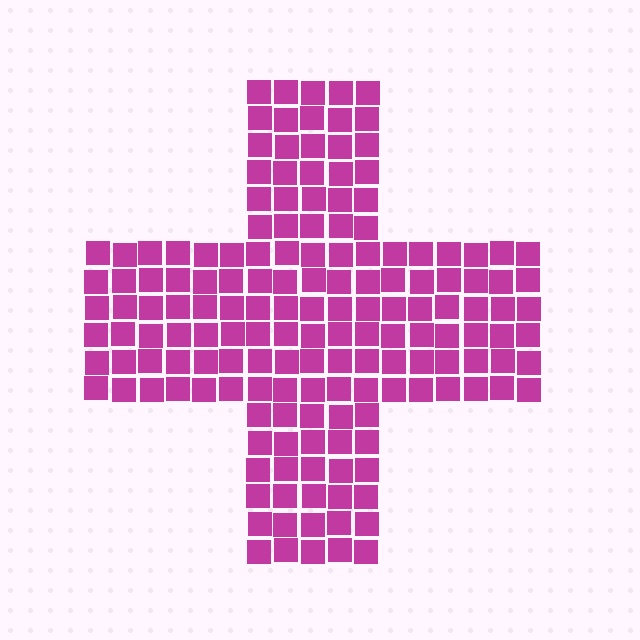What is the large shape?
The large shape is a cross.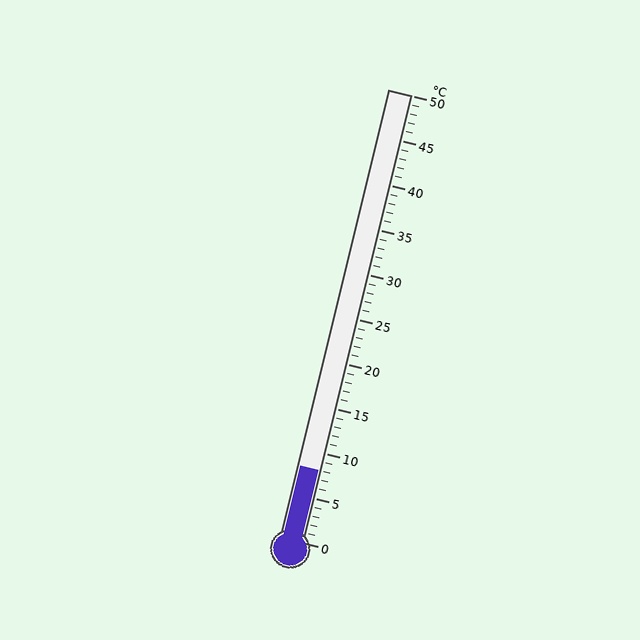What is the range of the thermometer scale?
The thermometer scale ranges from 0°C to 50°C.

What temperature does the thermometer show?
The thermometer shows approximately 8°C.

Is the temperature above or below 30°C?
The temperature is below 30°C.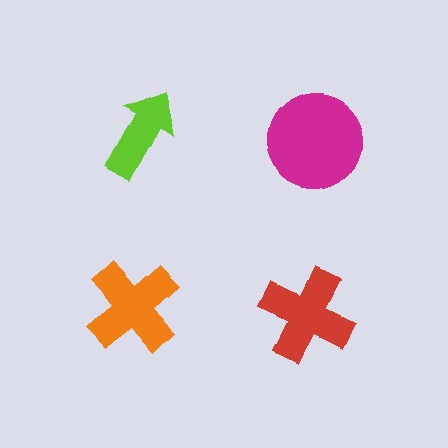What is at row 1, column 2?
A magenta circle.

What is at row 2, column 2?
A red cross.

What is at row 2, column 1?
An orange cross.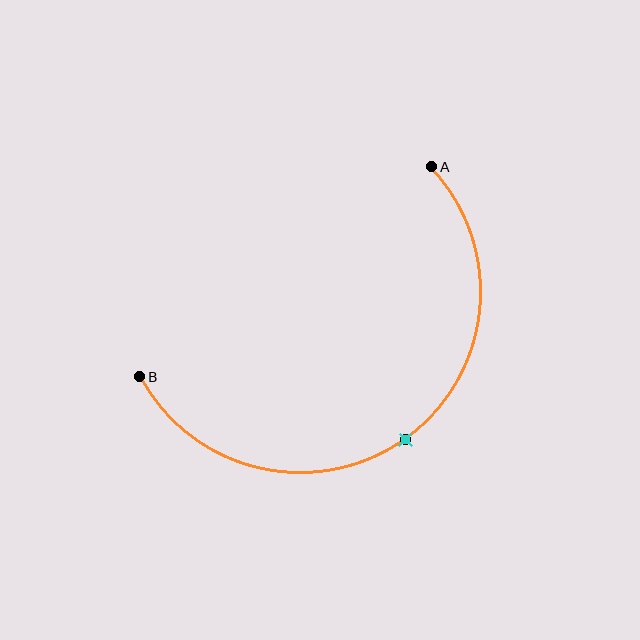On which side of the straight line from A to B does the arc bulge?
The arc bulges below and to the right of the straight line connecting A and B.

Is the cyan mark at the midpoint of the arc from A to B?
Yes. The cyan mark lies on the arc at equal arc-length from both A and B — it is the arc midpoint.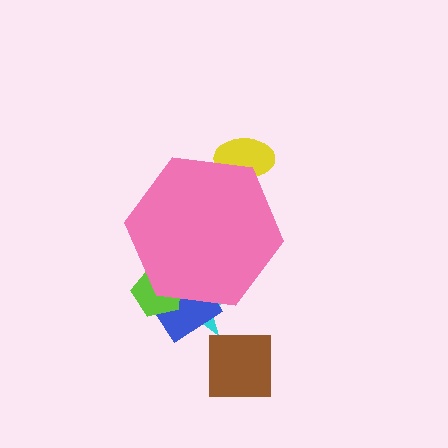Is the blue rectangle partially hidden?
Yes, the blue rectangle is partially hidden behind the pink hexagon.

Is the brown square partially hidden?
No, the brown square is fully visible.